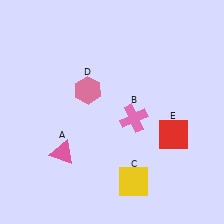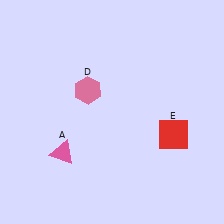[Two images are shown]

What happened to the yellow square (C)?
The yellow square (C) was removed in Image 2. It was in the bottom-right area of Image 1.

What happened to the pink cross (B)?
The pink cross (B) was removed in Image 2. It was in the bottom-right area of Image 1.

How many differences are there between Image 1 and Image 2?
There are 2 differences between the two images.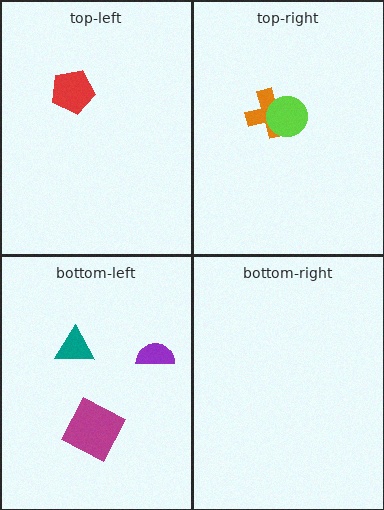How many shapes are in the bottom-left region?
3.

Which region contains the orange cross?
The top-right region.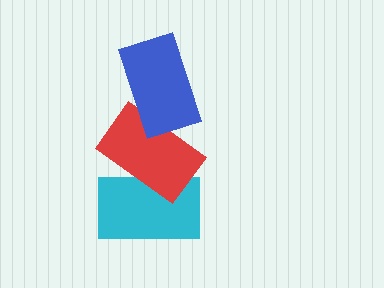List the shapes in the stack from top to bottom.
From top to bottom: the blue rectangle, the red rectangle, the cyan rectangle.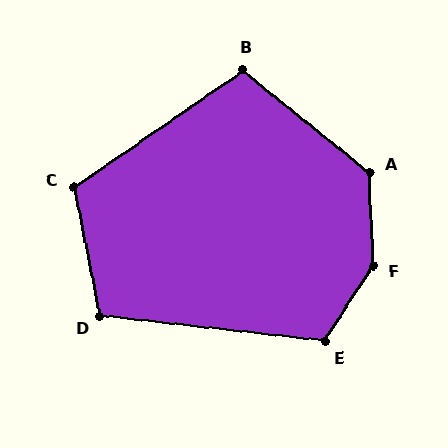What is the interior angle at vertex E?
Approximately 116 degrees (obtuse).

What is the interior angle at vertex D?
Approximately 108 degrees (obtuse).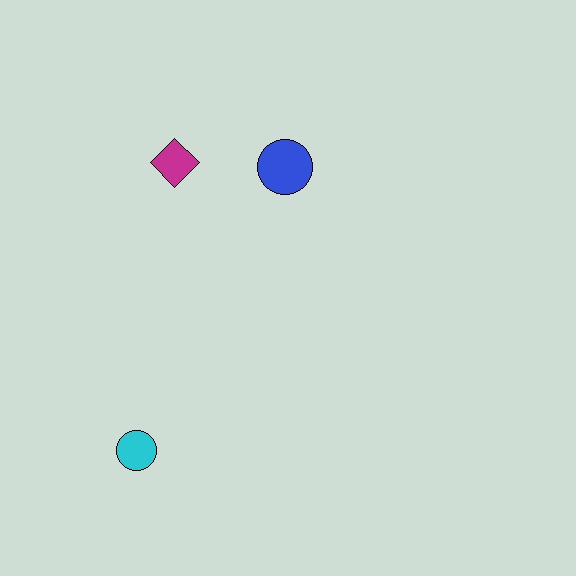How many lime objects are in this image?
There are no lime objects.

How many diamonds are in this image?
There is 1 diamond.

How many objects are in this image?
There are 3 objects.